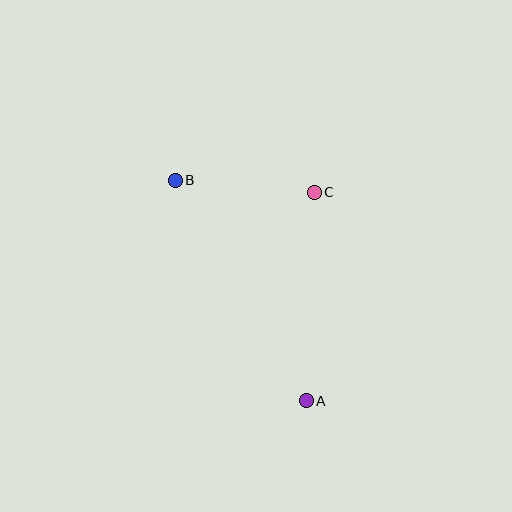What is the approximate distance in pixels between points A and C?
The distance between A and C is approximately 209 pixels.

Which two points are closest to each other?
Points B and C are closest to each other.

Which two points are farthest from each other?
Points A and B are farthest from each other.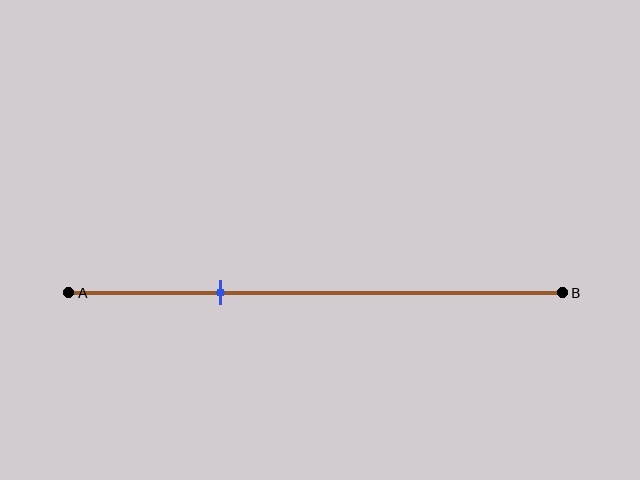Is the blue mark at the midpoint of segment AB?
No, the mark is at about 30% from A, not at the 50% midpoint.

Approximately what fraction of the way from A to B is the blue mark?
The blue mark is approximately 30% of the way from A to B.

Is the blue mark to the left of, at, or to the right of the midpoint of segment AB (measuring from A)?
The blue mark is to the left of the midpoint of segment AB.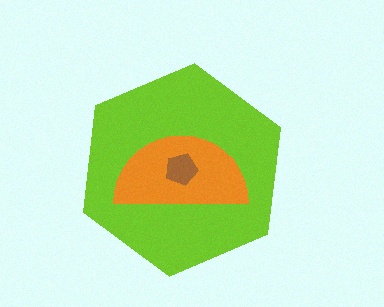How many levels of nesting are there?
3.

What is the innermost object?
The brown pentagon.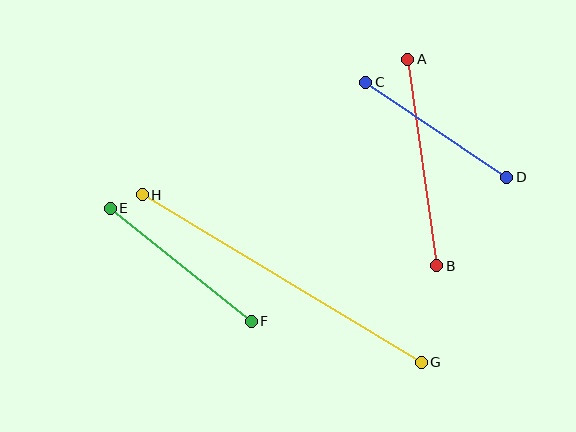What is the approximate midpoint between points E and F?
The midpoint is at approximately (181, 265) pixels.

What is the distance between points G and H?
The distance is approximately 326 pixels.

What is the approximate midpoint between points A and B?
The midpoint is at approximately (422, 163) pixels.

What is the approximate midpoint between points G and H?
The midpoint is at approximately (282, 278) pixels.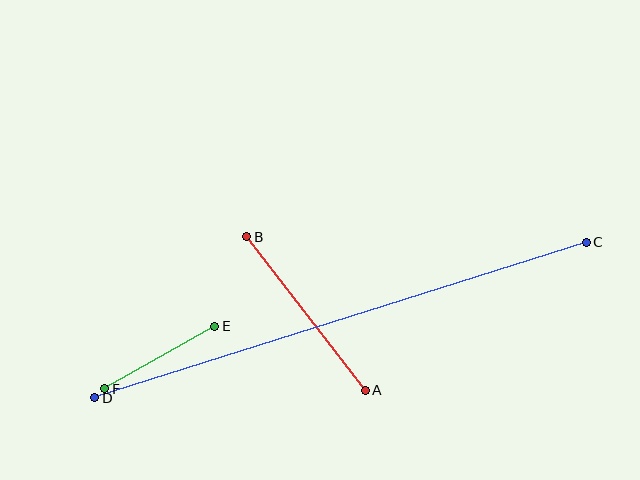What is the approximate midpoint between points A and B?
The midpoint is at approximately (306, 314) pixels.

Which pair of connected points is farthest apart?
Points C and D are farthest apart.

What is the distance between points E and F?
The distance is approximately 126 pixels.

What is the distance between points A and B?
The distance is approximately 194 pixels.